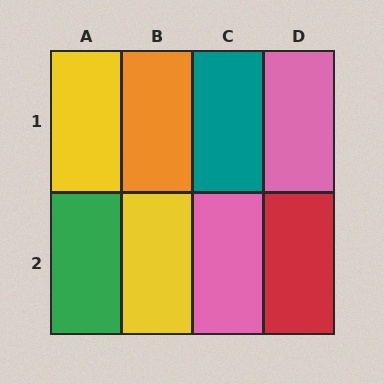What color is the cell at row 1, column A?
Yellow.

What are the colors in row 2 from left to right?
Green, yellow, pink, red.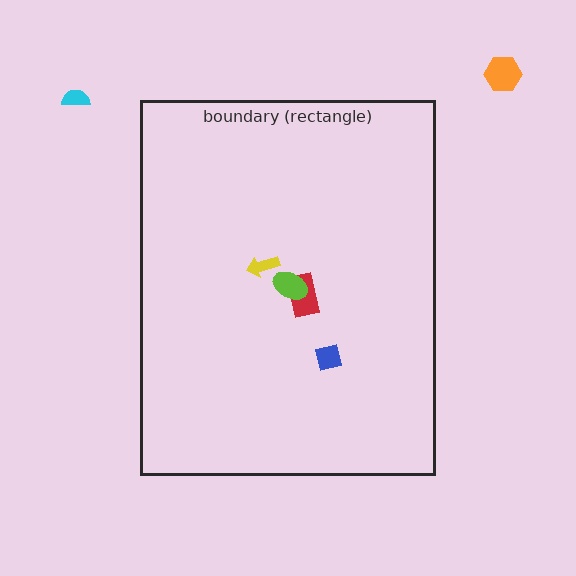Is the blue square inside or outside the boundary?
Inside.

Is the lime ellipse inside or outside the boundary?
Inside.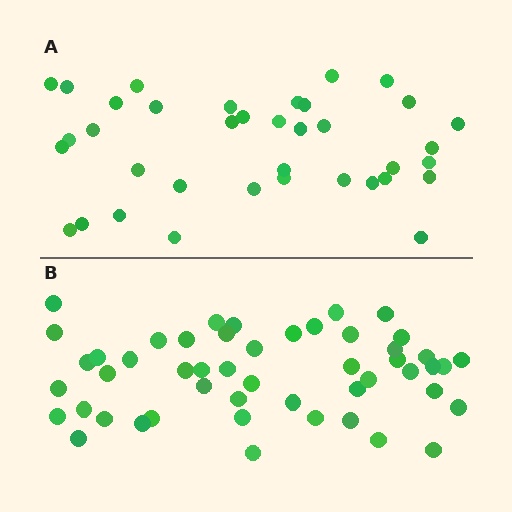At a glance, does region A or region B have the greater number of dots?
Region B (the bottom region) has more dots.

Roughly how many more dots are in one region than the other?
Region B has approximately 15 more dots than region A.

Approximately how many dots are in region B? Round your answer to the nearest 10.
About 50 dots.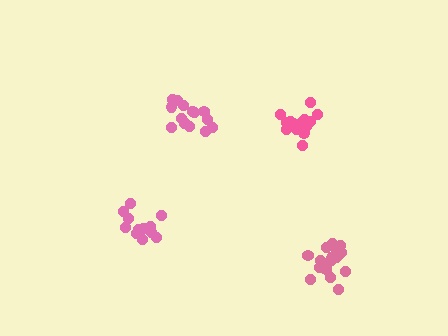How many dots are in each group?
Group 1: 15 dots, Group 2: 13 dots, Group 3: 18 dots, Group 4: 14 dots (60 total).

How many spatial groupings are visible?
There are 4 spatial groupings.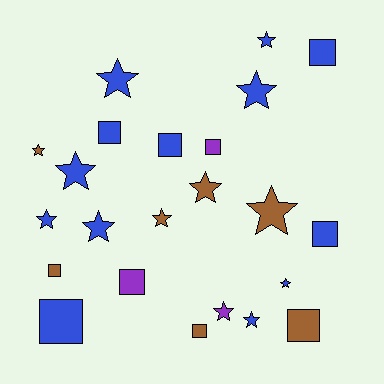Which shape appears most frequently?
Star, with 13 objects.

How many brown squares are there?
There are 3 brown squares.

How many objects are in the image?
There are 23 objects.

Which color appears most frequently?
Blue, with 13 objects.